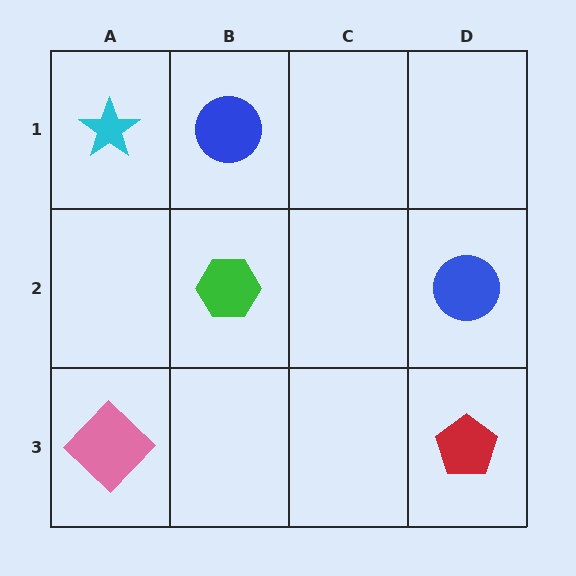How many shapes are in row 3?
2 shapes.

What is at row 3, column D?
A red pentagon.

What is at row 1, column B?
A blue circle.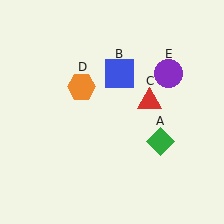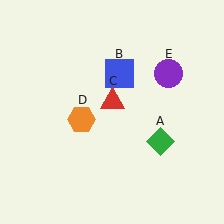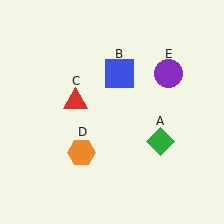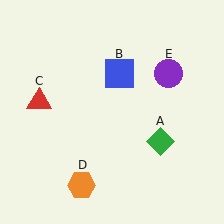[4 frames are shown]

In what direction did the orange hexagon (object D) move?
The orange hexagon (object D) moved down.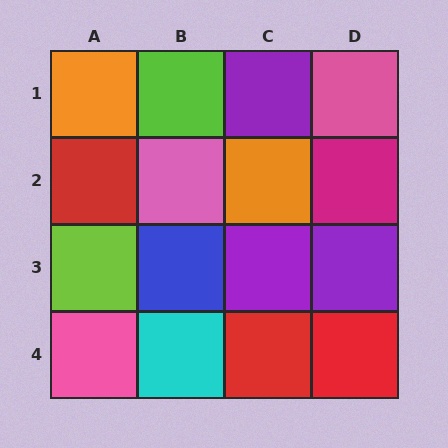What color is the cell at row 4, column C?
Red.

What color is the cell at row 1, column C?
Purple.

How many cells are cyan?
1 cell is cyan.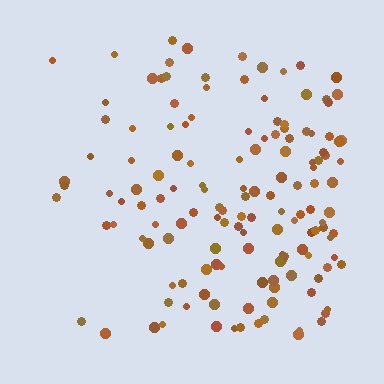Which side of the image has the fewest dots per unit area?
The left.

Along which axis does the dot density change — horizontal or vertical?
Horizontal.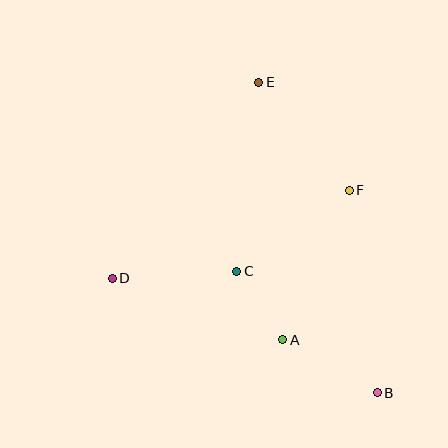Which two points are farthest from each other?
Points B and E are farthest from each other.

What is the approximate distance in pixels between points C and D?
The distance between C and D is approximately 124 pixels.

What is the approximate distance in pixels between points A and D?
The distance between A and D is approximately 181 pixels.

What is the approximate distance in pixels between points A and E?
The distance between A and E is approximately 259 pixels.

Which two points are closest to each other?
Points A and C are closest to each other.